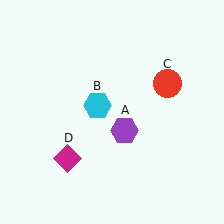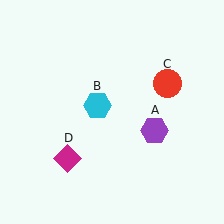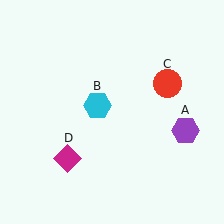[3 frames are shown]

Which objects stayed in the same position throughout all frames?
Cyan hexagon (object B) and red circle (object C) and magenta diamond (object D) remained stationary.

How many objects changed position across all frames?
1 object changed position: purple hexagon (object A).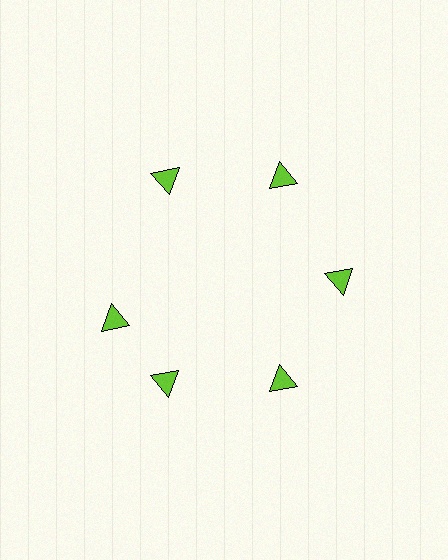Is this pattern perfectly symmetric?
No. The 6 lime triangles are arranged in a ring, but one element near the 9 o'clock position is rotated out of alignment along the ring, breaking the 6-fold rotational symmetry.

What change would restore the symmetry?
The symmetry would be restored by rotating it back into even spacing with its neighbors so that all 6 triangles sit at equal angles and equal distance from the center.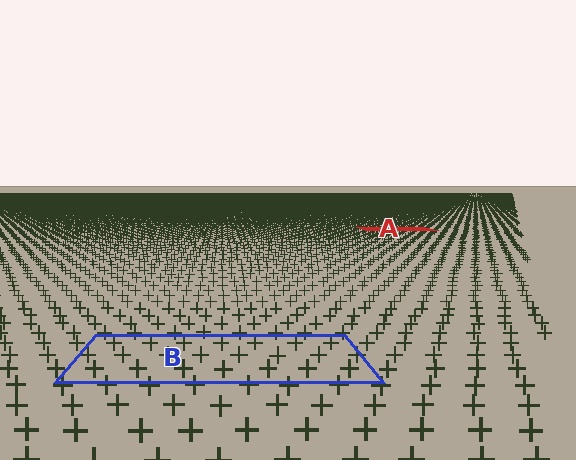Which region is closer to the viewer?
Region B is closer. The texture elements there are larger and more spread out.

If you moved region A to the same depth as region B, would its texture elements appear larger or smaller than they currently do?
They would appear larger. At a closer depth, the same texture elements are projected at a bigger on-screen size.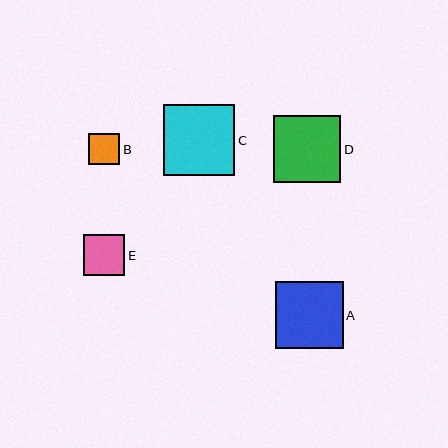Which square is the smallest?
Square B is the smallest with a size of approximately 31 pixels.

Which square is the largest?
Square C is the largest with a size of approximately 71 pixels.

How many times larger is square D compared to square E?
Square D is approximately 1.7 times the size of square E.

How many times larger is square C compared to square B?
Square C is approximately 2.3 times the size of square B.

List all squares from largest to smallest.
From largest to smallest: C, D, A, E, B.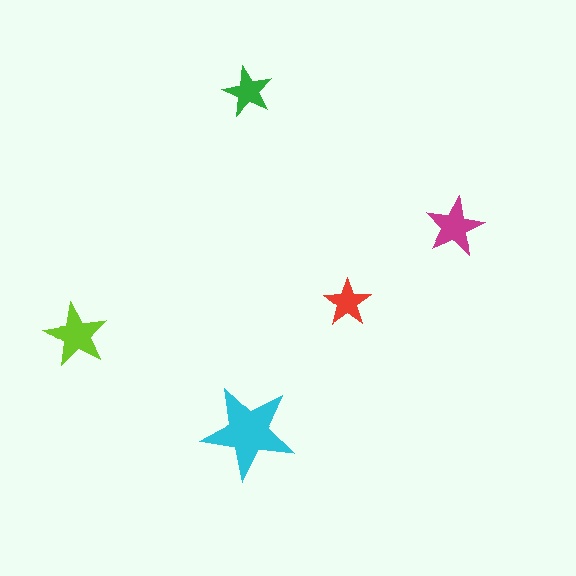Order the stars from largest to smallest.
the cyan one, the lime one, the magenta one, the green one, the red one.